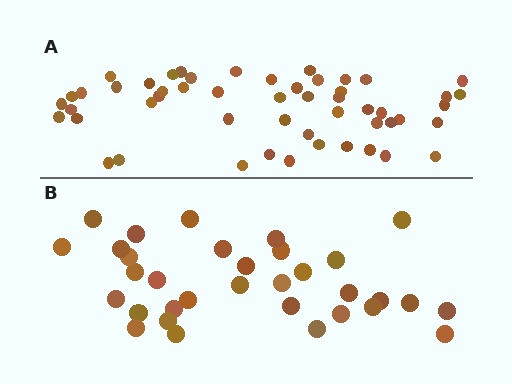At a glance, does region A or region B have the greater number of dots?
Region A (the top region) has more dots.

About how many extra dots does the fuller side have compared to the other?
Region A has approximately 20 more dots than region B.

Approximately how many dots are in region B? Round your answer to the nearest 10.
About 30 dots. (The exact count is 33, which rounds to 30.)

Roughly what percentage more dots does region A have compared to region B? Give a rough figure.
About 60% more.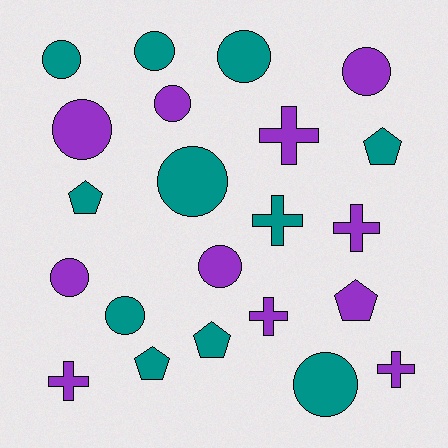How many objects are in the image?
There are 22 objects.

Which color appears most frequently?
Purple, with 11 objects.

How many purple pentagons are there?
There is 1 purple pentagon.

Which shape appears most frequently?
Circle, with 11 objects.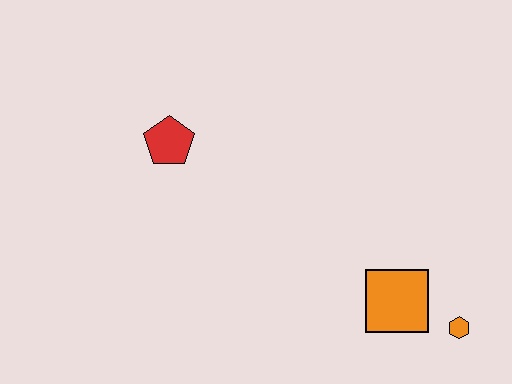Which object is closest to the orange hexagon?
The orange square is closest to the orange hexagon.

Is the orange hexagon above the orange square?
No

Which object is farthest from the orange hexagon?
The red pentagon is farthest from the orange hexagon.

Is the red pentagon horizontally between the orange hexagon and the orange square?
No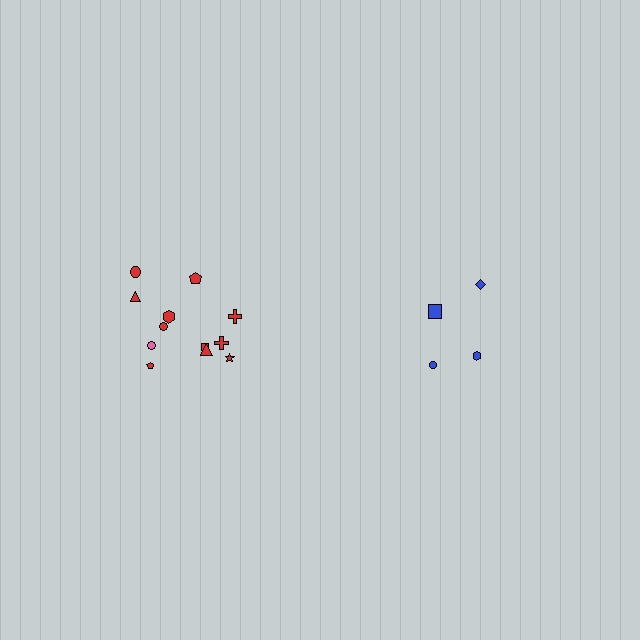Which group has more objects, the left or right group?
The left group.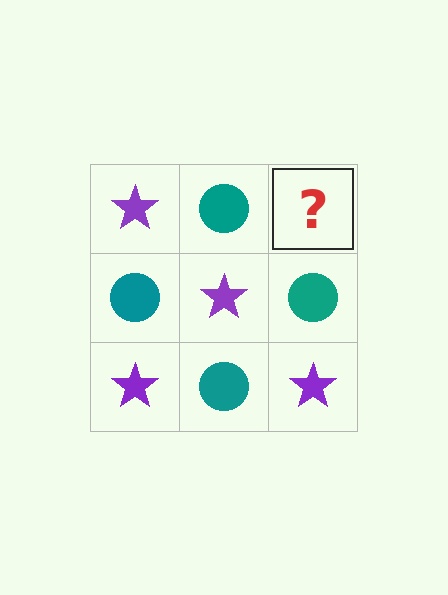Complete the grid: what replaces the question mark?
The question mark should be replaced with a purple star.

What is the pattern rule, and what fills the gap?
The rule is that it alternates purple star and teal circle in a checkerboard pattern. The gap should be filled with a purple star.